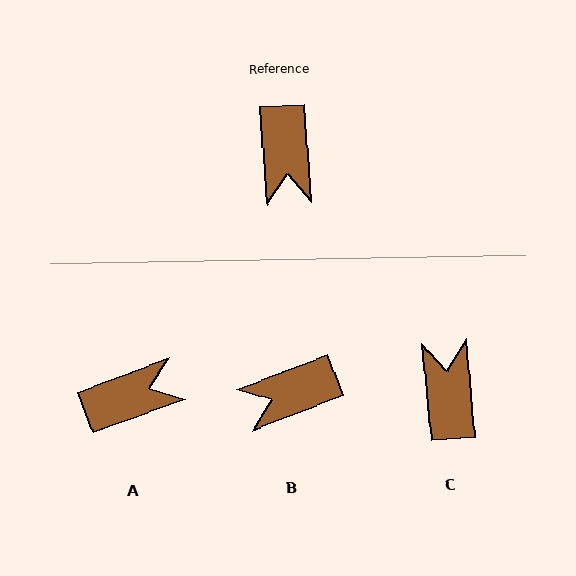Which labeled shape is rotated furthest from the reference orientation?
C, about 179 degrees away.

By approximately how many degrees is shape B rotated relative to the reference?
Approximately 74 degrees clockwise.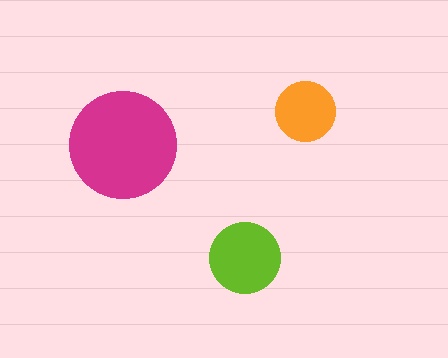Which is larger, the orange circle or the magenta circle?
The magenta one.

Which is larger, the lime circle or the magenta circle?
The magenta one.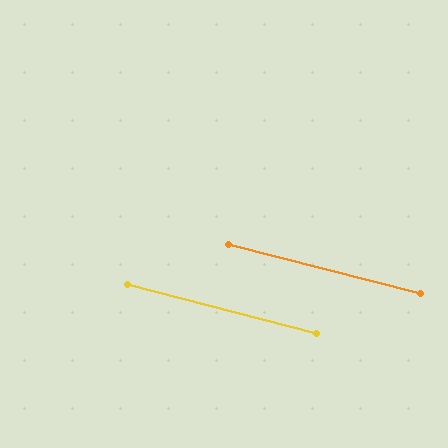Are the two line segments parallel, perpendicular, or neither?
Parallel — their directions differ by only 0.4°.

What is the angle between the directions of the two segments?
Approximately 0 degrees.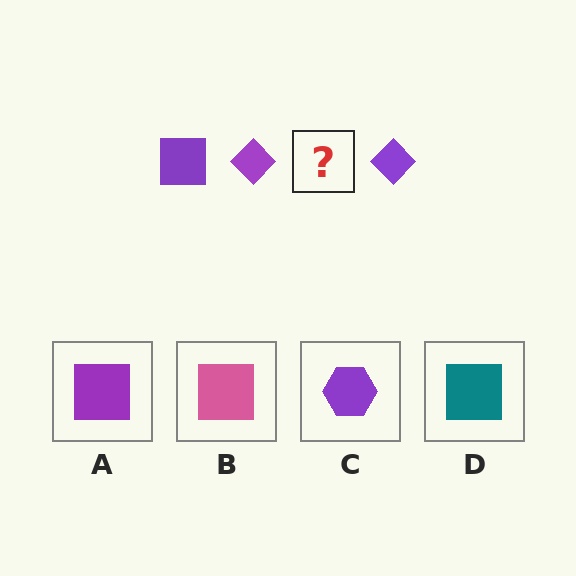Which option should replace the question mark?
Option A.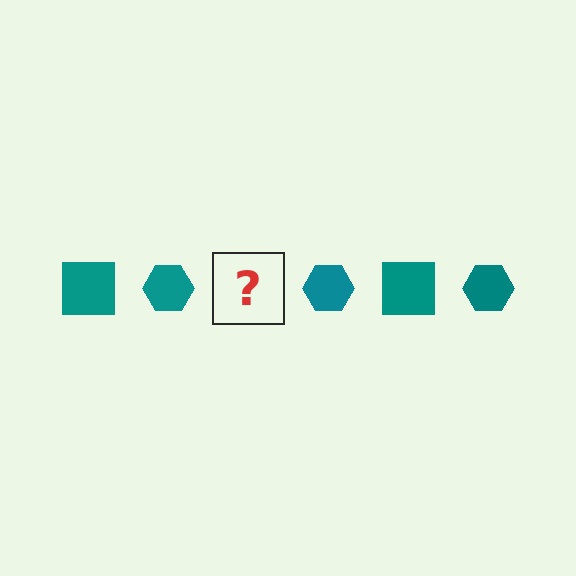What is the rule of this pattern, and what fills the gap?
The rule is that the pattern cycles through square, hexagon shapes in teal. The gap should be filled with a teal square.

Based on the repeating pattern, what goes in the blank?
The blank should be a teal square.